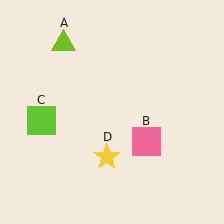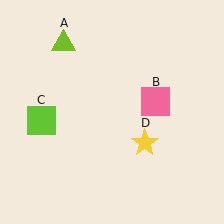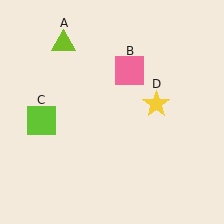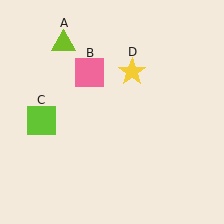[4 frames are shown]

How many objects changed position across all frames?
2 objects changed position: pink square (object B), yellow star (object D).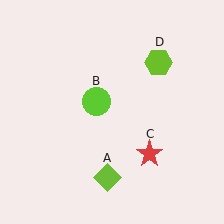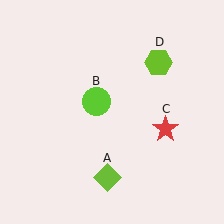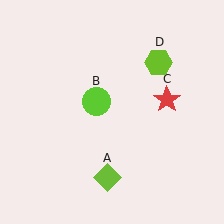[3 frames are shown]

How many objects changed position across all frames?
1 object changed position: red star (object C).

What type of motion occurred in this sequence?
The red star (object C) rotated counterclockwise around the center of the scene.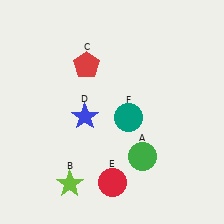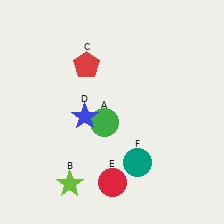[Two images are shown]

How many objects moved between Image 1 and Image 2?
2 objects moved between the two images.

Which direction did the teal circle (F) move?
The teal circle (F) moved down.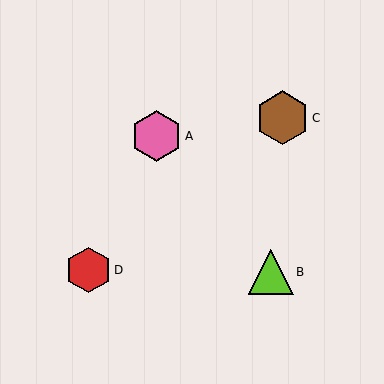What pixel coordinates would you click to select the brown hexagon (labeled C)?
Click at (283, 118) to select the brown hexagon C.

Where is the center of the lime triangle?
The center of the lime triangle is at (271, 272).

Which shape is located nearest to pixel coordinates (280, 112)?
The brown hexagon (labeled C) at (283, 118) is nearest to that location.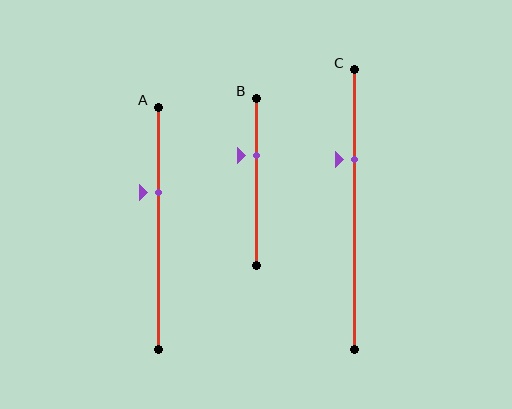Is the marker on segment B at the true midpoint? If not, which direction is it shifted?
No, the marker on segment B is shifted upward by about 16% of the segment length.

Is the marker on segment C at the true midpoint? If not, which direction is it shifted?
No, the marker on segment C is shifted upward by about 18% of the segment length.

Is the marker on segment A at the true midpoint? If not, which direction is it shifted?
No, the marker on segment A is shifted upward by about 15% of the segment length.